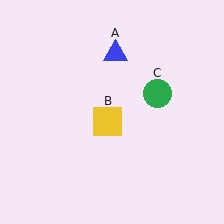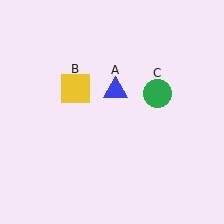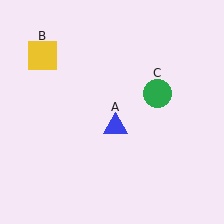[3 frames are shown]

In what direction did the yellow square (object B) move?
The yellow square (object B) moved up and to the left.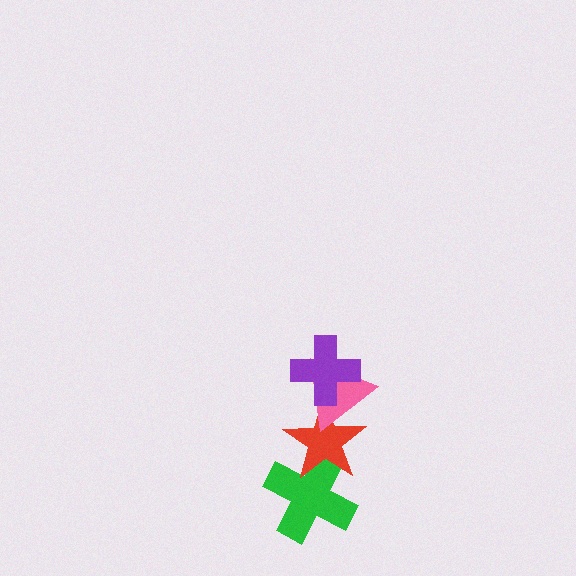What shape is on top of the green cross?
The red star is on top of the green cross.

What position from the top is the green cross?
The green cross is 4th from the top.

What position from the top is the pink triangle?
The pink triangle is 2nd from the top.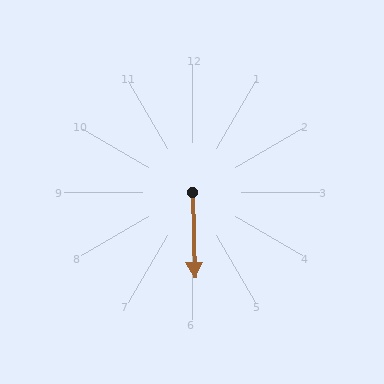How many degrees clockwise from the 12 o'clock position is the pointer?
Approximately 178 degrees.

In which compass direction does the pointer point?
South.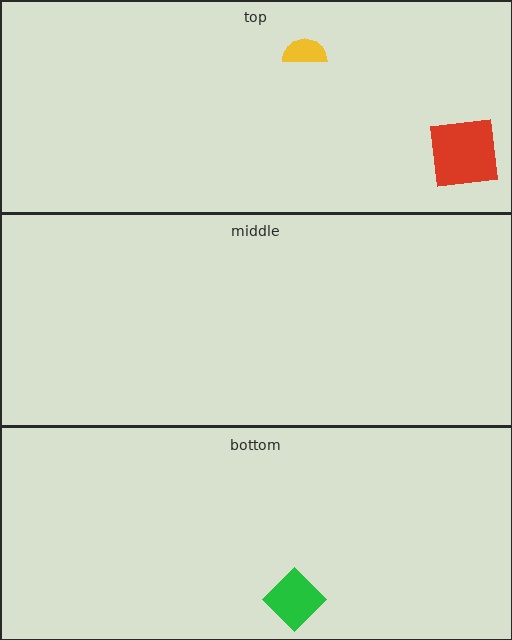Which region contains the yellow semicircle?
The top region.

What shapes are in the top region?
The red square, the yellow semicircle.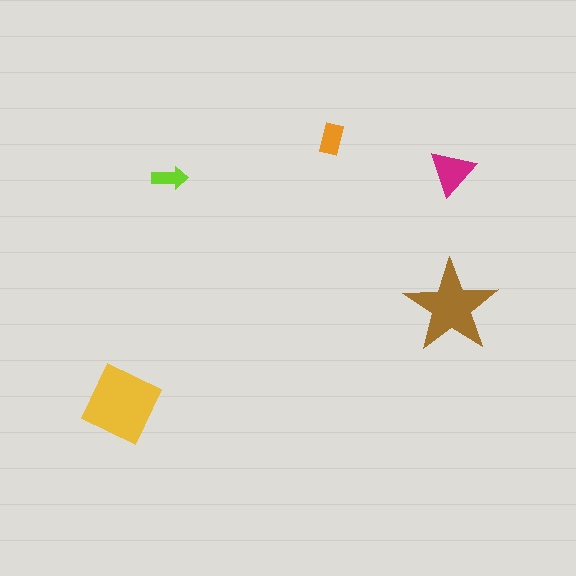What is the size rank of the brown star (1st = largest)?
2nd.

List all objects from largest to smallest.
The yellow diamond, the brown star, the magenta triangle, the orange rectangle, the lime arrow.